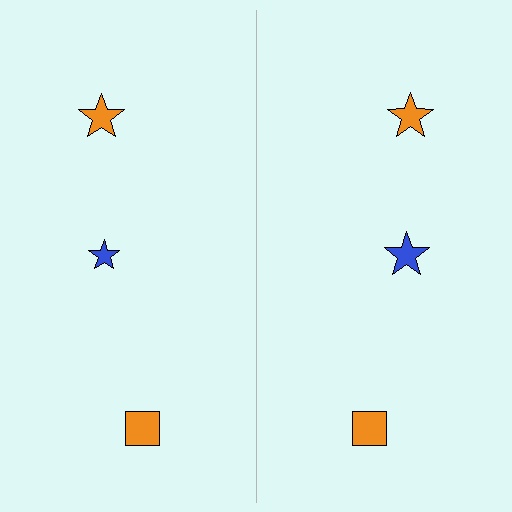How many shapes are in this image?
There are 6 shapes in this image.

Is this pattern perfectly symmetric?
No, the pattern is not perfectly symmetric. The blue star on the right side has a different size than its mirror counterpart.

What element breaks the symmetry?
The blue star on the right side has a different size than its mirror counterpart.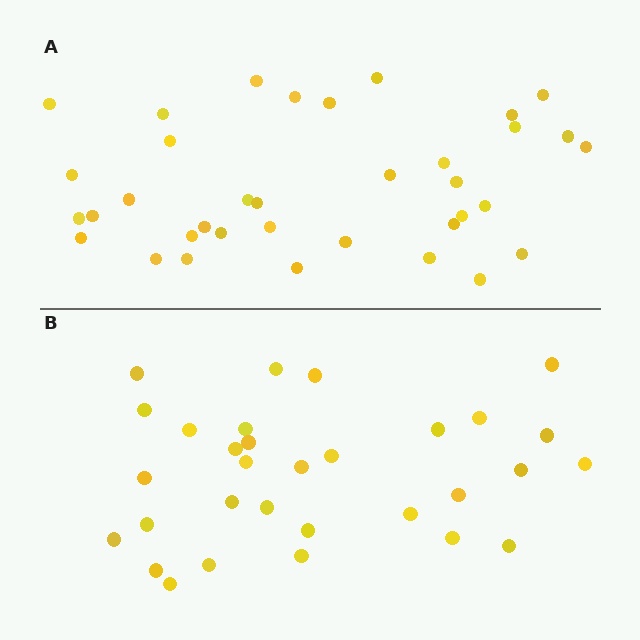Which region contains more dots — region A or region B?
Region A (the top region) has more dots.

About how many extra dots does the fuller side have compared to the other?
Region A has about 5 more dots than region B.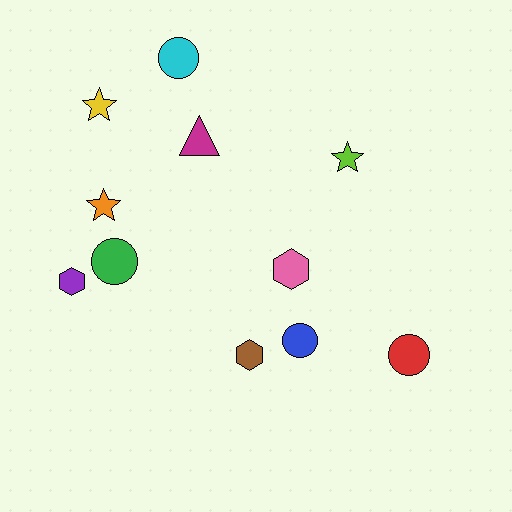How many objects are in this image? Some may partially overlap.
There are 11 objects.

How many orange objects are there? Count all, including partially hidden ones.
There is 1 orange object.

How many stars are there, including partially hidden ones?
There are 3 stars.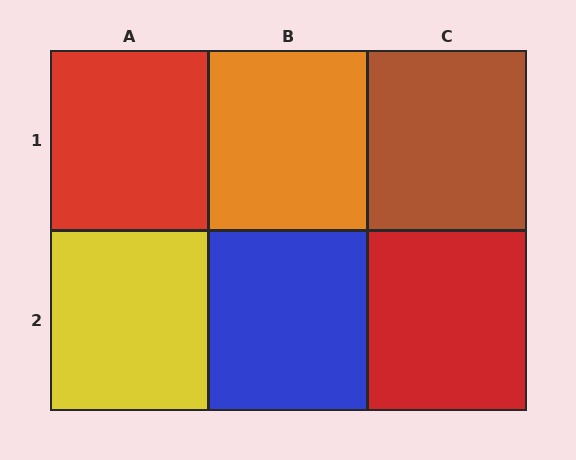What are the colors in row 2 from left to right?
Yellow, blue, red.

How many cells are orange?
1 cell is orange.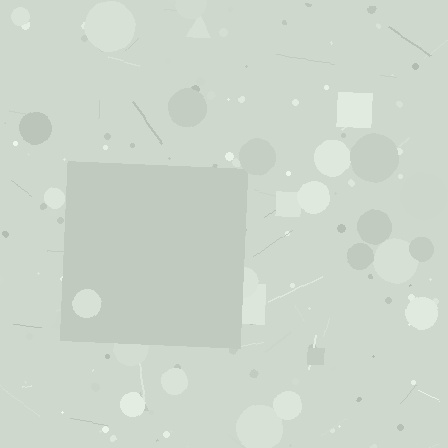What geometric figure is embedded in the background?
A square is embedded in the background.